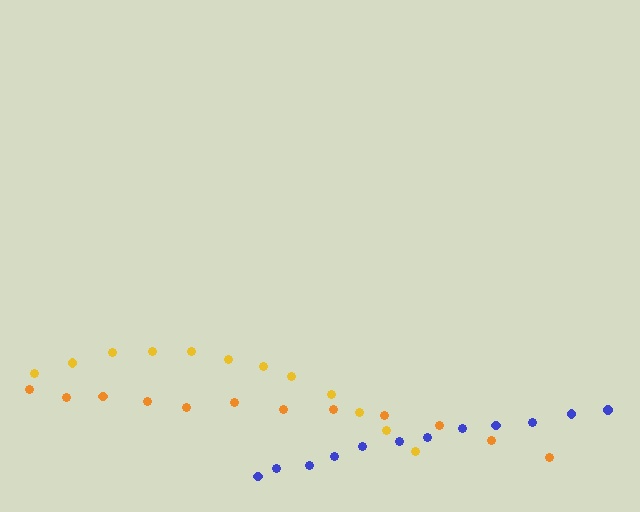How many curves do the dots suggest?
There are 3 distinct paths.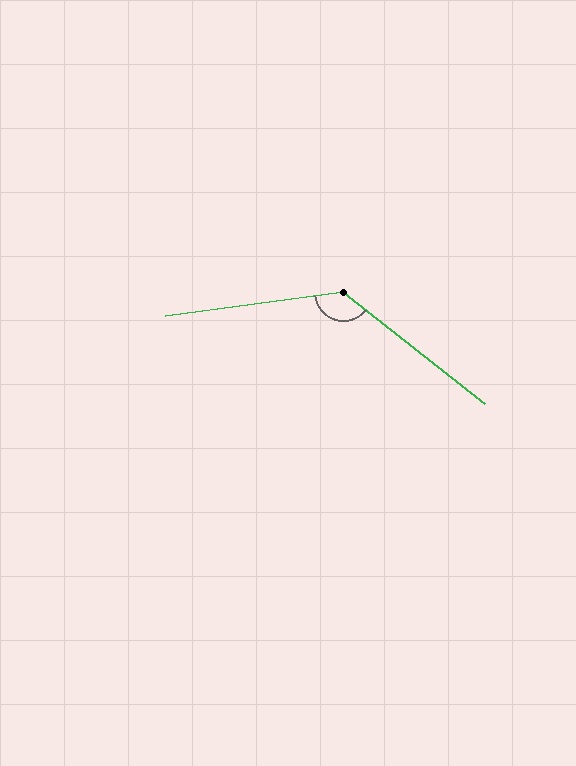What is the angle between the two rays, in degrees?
Approximately 134 degrees.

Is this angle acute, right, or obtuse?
It is obtuse.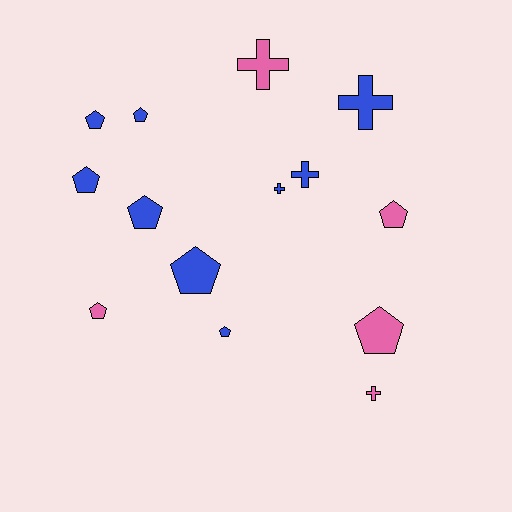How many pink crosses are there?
There are 2 pink crosses.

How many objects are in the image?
There are 14 objects.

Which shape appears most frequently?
Pentagon, with 9 objects.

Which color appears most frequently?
Blue, with 9 objects.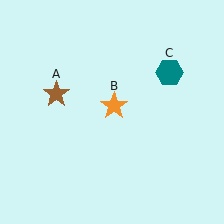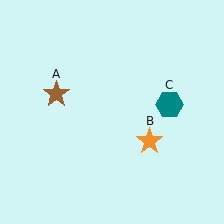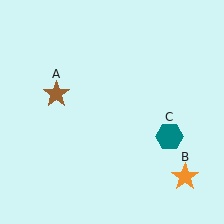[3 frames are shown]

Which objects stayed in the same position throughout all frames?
Brown star (object A) remained stationary.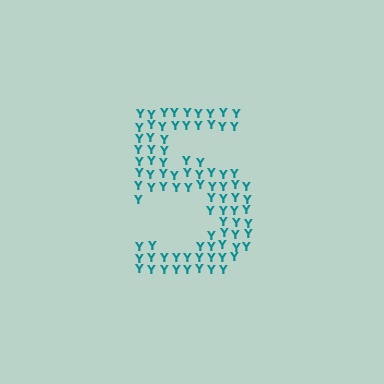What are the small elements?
The small elements are letter Y's.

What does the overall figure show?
The overall figure shows the digit 5.